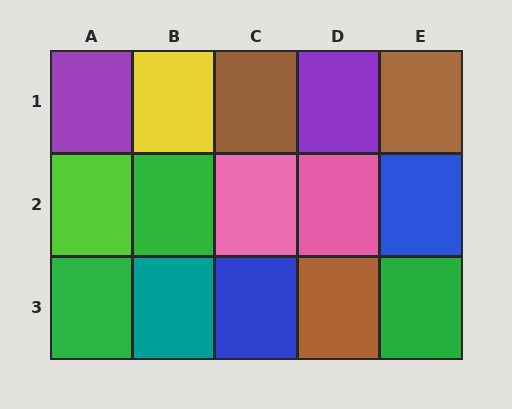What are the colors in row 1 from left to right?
Purple, yellow, brown, purple, brown.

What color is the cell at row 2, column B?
Green.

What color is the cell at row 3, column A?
Green.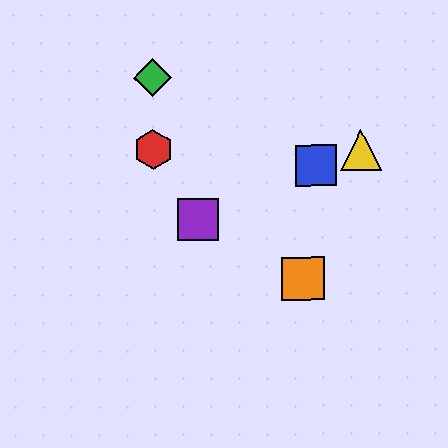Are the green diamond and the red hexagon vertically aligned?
Yes, both are at x≈153.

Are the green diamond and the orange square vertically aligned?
No, the green diamond is at x≈153 and the orange square is at x≈303.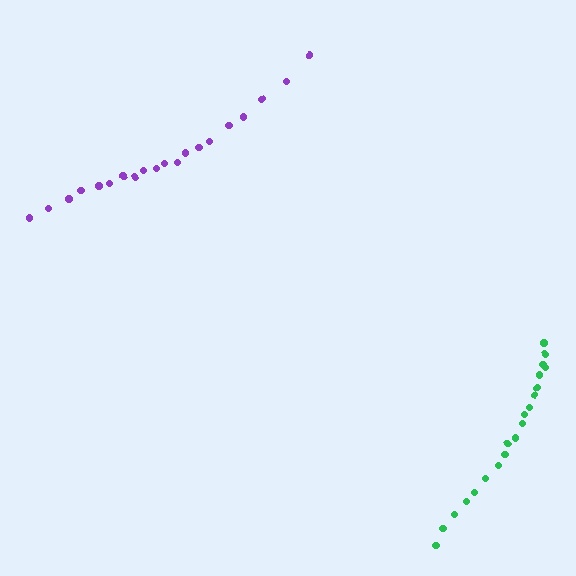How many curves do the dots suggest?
There are 2 distinct paths.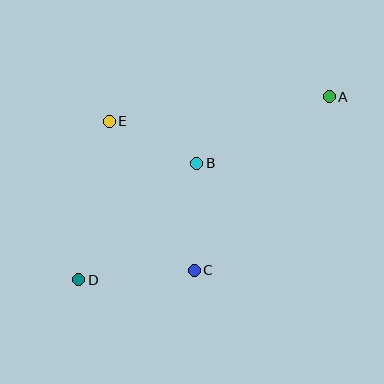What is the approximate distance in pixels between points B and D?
The distance between B and D is approximately 166 pixels.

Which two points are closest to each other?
Points B and E are closest to each other.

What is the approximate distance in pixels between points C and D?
The distance between C and D is approximately 116 pixels.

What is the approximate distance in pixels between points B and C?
The distance between B and C is approximately 107 pixels.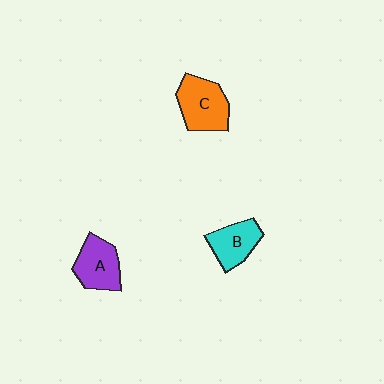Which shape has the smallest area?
Shape B (cyan).